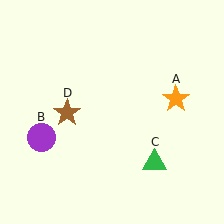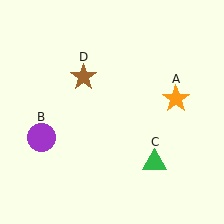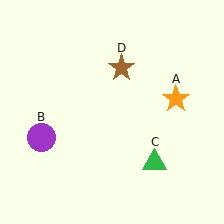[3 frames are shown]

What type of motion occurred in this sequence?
The brown star (object D) rotated clockwise around the center of the scene.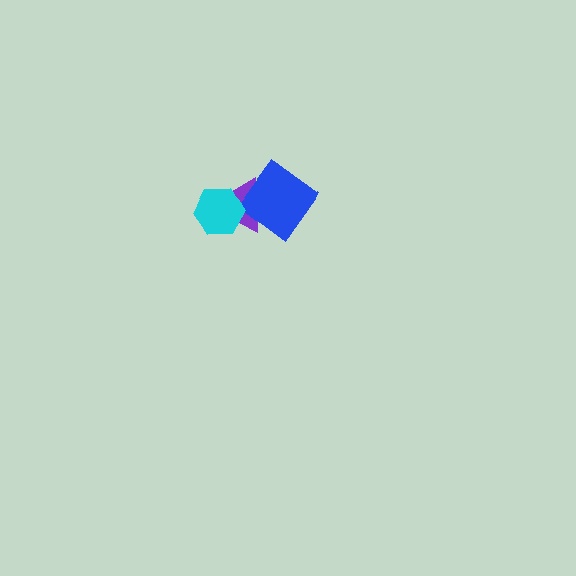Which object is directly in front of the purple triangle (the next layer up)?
The blue diamond is directly in front of the purple triangle.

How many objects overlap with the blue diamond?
1 object overlaps with the blue diamond.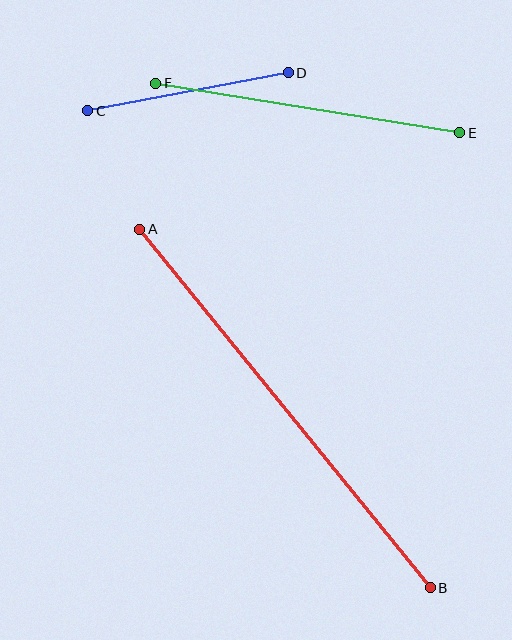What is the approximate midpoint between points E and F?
The midpoint is at approximately (308, 108) pixels.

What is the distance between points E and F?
The distance is approximately 308 pixels.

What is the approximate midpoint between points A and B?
The midpoint is at approximately (285, 409) pixels.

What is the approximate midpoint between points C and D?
The midpoint is at approximately (188, 92) pixels.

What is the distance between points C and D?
The distance is approximately 204 pixels.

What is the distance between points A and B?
The distance is approximately 461 pixels.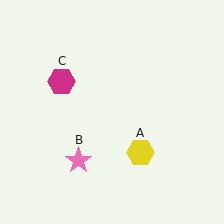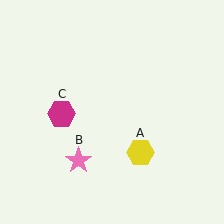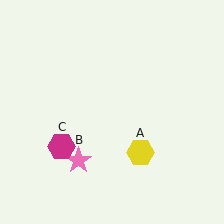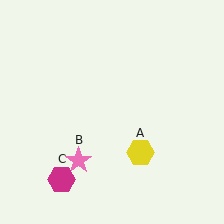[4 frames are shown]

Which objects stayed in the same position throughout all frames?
Yellow hexagon (object A) and pink star (object B) remained stationary.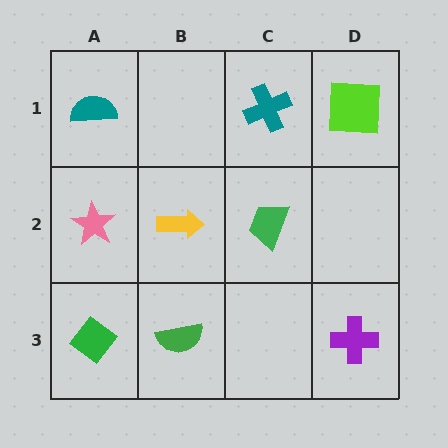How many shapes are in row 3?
3 shapes.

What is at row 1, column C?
A teal cross.